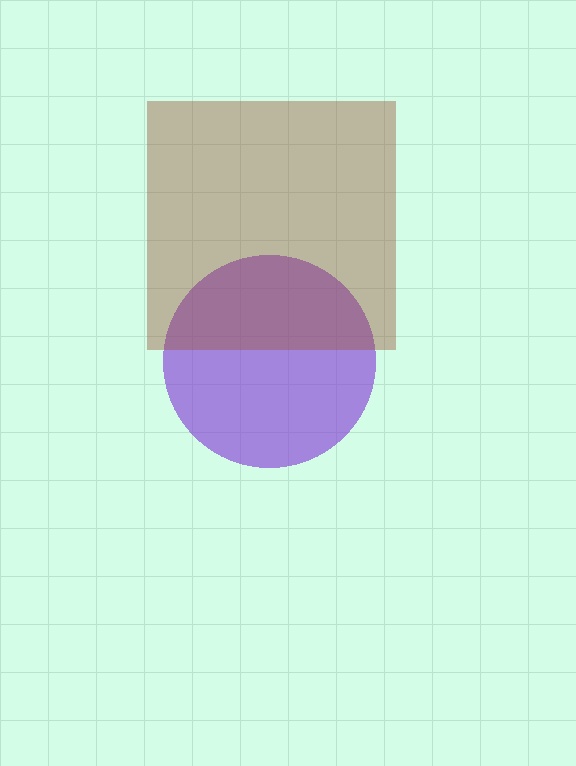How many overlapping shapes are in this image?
There are 2 overlapping shapes in the image.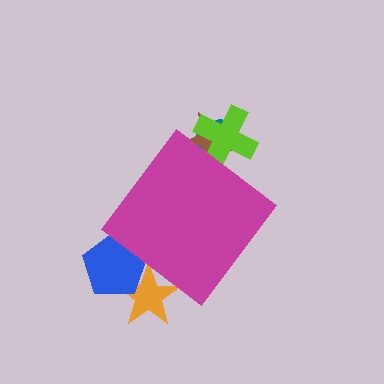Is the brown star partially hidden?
Yes, the brown star is partially hidden behind the magenta diamond.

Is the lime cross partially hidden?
Yes, the lime cross is partially hidden behind the magenta diamond.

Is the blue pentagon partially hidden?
Yes, the blue pentagon is partially hidden behind the magenta diamond.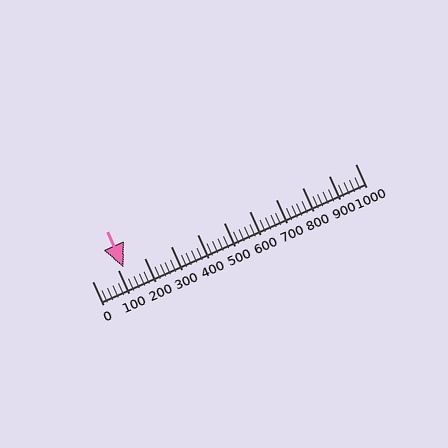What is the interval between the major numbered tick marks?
The major tick marks are spaced 100 units apart.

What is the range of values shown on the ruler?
The ruler shows values from 0 to 1000.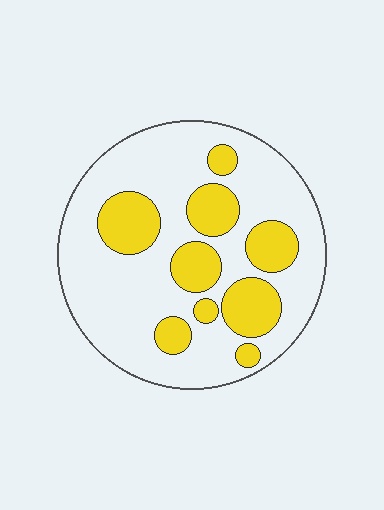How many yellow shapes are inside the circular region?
9.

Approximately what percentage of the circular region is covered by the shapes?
Approximately 30%.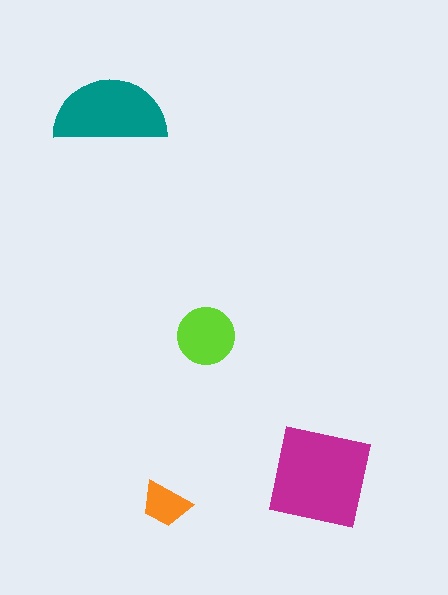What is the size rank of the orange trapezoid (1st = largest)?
4th.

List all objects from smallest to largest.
The orange trapezoid, the lime circle, the teal semicircle, the magenta square.